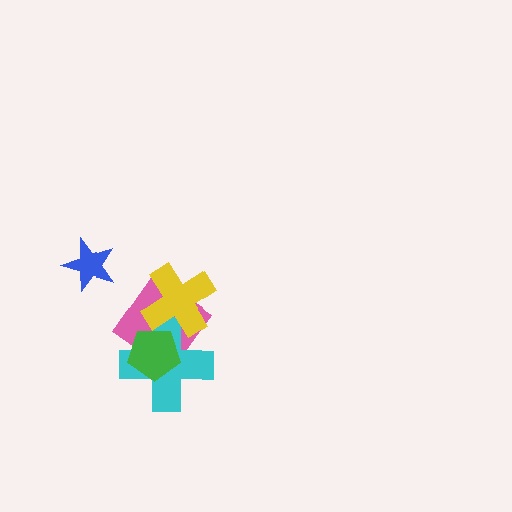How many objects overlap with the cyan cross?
3 objects overlap with the cyan cross.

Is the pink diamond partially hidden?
Yes, it is partially covered by another shape.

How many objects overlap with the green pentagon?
2 objects overlap with the green pentagon.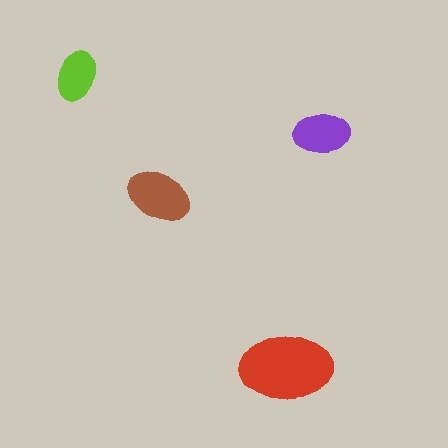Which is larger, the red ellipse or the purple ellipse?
The red one.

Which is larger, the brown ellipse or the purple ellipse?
The brown one.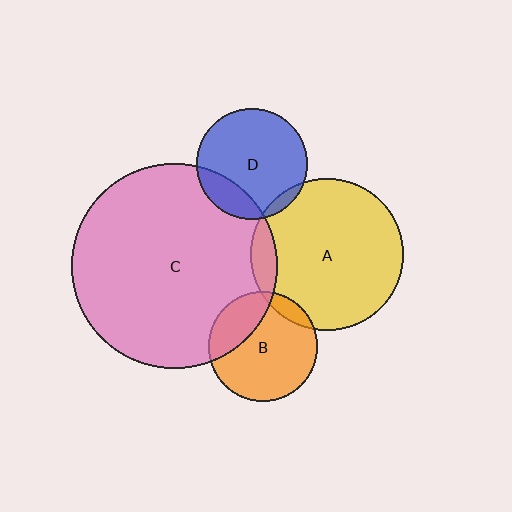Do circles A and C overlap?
Yes.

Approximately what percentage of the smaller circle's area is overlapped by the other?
Approximately 10%.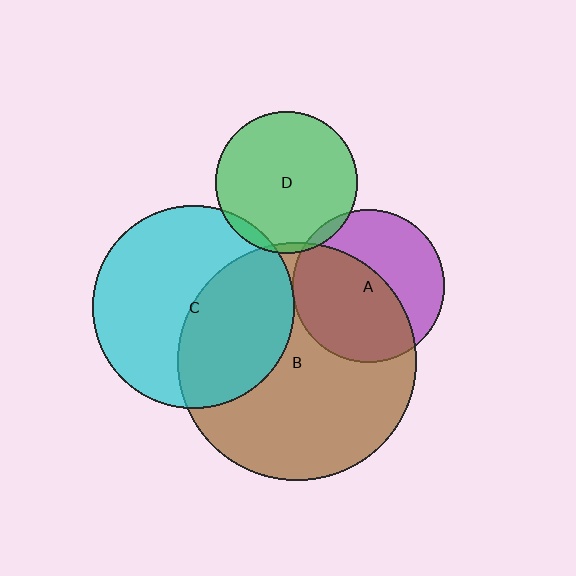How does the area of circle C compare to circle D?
Approximately 2.0 times.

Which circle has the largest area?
Circle B (brown).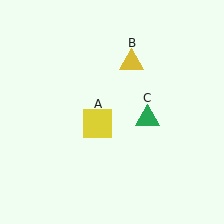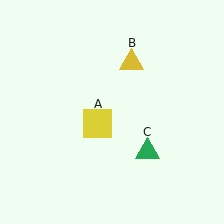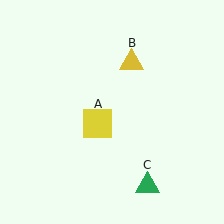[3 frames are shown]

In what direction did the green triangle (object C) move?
The green triangle (object C) moved down.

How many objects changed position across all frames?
1 object changed position: green triangle (object C).